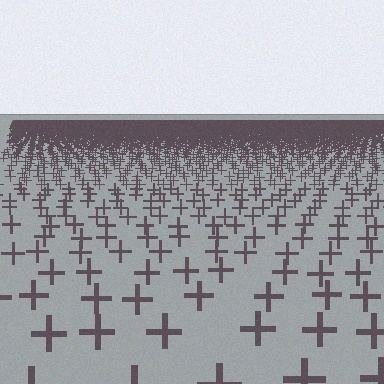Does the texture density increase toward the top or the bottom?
Density increases toward the top.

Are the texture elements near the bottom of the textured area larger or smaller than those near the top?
Larger. Near the bottom, elements are closer to the viewer and appear at a bigger on-screen size.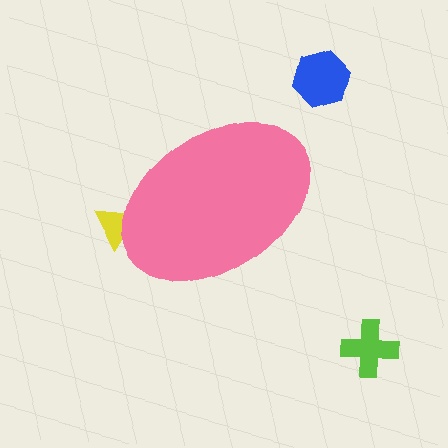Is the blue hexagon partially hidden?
No, the blue hexagon is fully visible.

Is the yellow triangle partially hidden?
Yes, the yellow triangle is partially hidden behind the pink ellipse.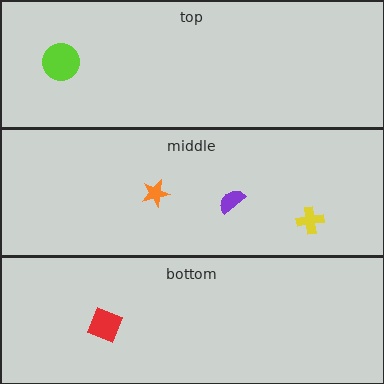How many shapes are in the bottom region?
1.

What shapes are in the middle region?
The orange star, the yellow cross, the purple semicircle.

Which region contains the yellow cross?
The middle region.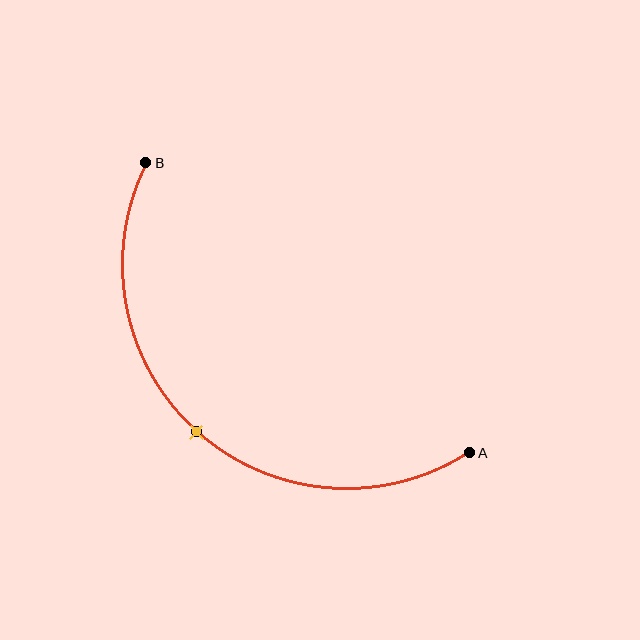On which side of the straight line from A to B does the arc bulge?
The arc bulges below and to the left of the straight line connecting A and B.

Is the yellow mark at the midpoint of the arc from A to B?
Yes. The yellow mark lies on the arc at equal arc-length from both A and B — it is the arc midpoint.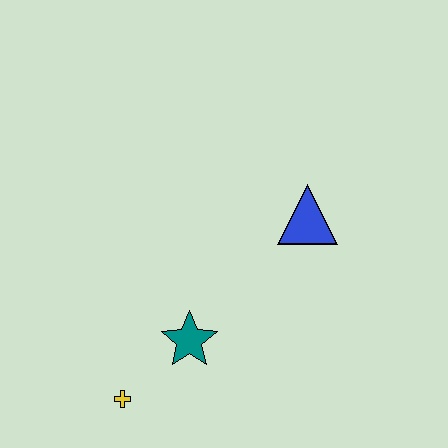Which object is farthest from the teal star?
The blue triangle is farthest from the teal star.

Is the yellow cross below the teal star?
Yes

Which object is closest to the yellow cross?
The teal star is closest to the yellow cross.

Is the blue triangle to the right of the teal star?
Yes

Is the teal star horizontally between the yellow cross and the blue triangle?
Yes